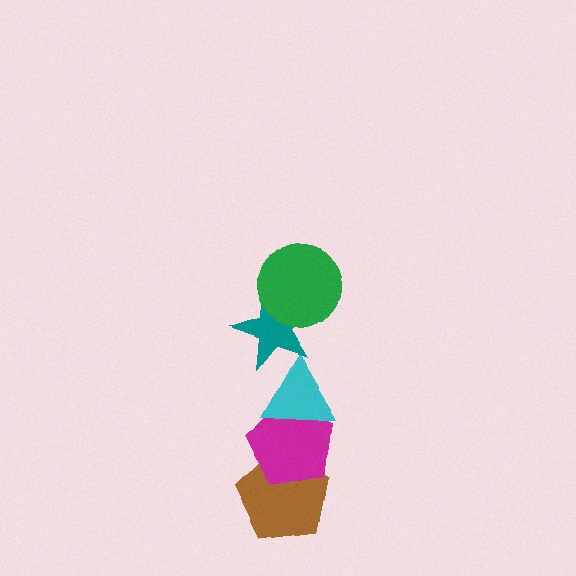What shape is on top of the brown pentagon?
The magenta pentagon is on top of the brown pentagon.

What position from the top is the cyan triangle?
The cyan triangle is 3rd from the top.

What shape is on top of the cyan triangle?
The teal star is on top of the cyan triangle.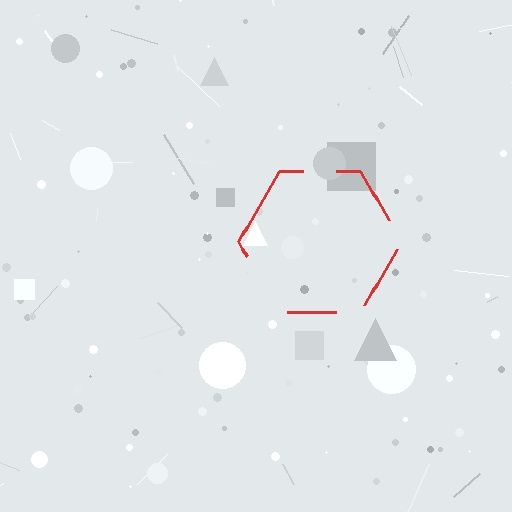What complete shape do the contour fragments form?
The contour fragments form a hexagon.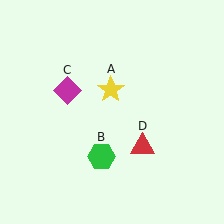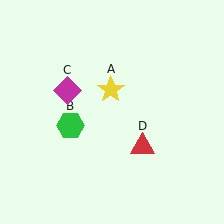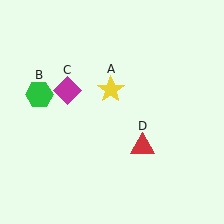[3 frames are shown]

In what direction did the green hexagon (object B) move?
The green hexagon (object B) moved up and to the left.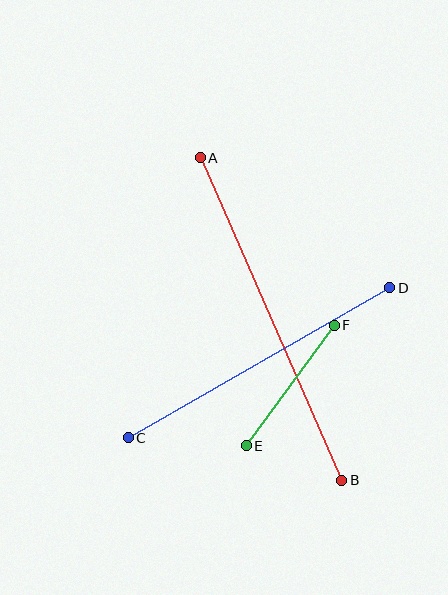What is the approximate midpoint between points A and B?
The midpoint is at approximately (271, 319) pixels.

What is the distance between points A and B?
The distance is approximately 352 pixels.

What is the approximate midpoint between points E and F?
The midpoint is at approximately (290, 385) pixels.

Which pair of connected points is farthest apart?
Points A and B are farthest apart.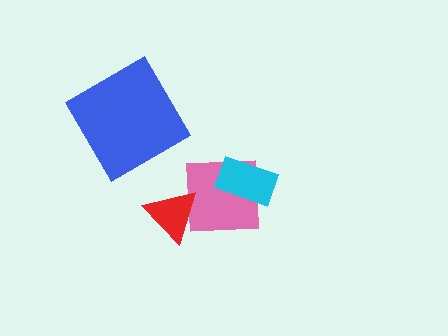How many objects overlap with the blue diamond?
0 objects overlap with the blue diamond.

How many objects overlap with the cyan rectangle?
1 object overlaps with the cyan rectangle.